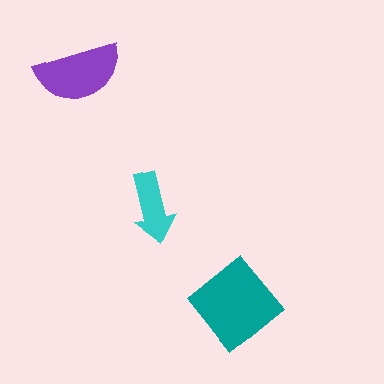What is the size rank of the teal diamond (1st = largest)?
1st.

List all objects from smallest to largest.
The cyan arrow, the purple semicircle, the teal diamond.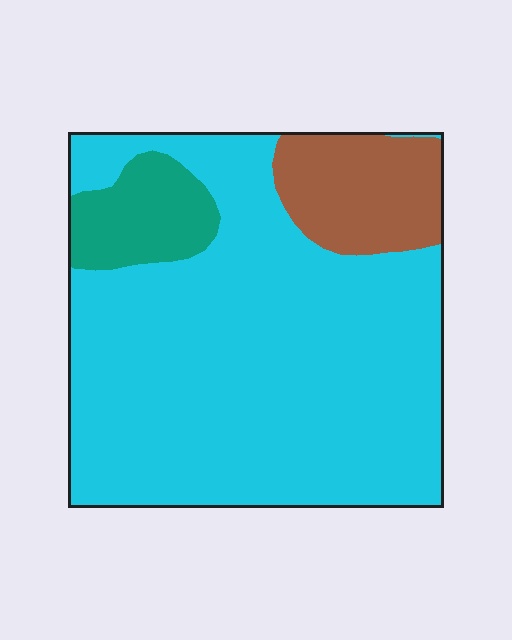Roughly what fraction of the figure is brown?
Brown takes up about one eighth (1/8) of the figure.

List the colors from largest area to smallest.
From largest to smallest: cyan, brown, teal.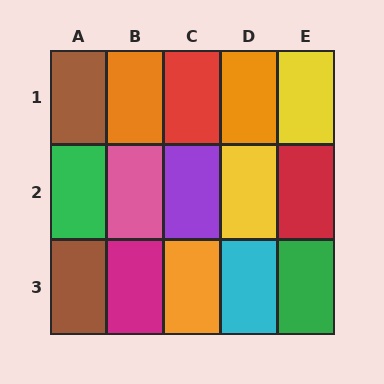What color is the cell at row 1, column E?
Yellow.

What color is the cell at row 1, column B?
Orange.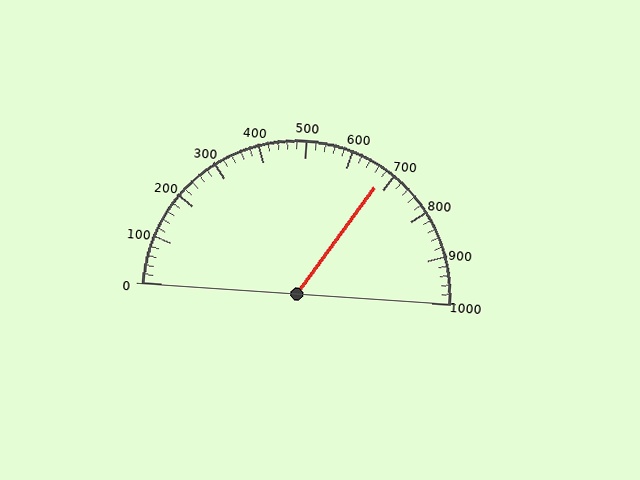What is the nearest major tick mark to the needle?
The nearest major tick mark is 700.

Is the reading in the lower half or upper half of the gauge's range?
The reading is in the upper half of the range (0 to 1000).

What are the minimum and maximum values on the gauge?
The gauge ranges from 0 to 1000.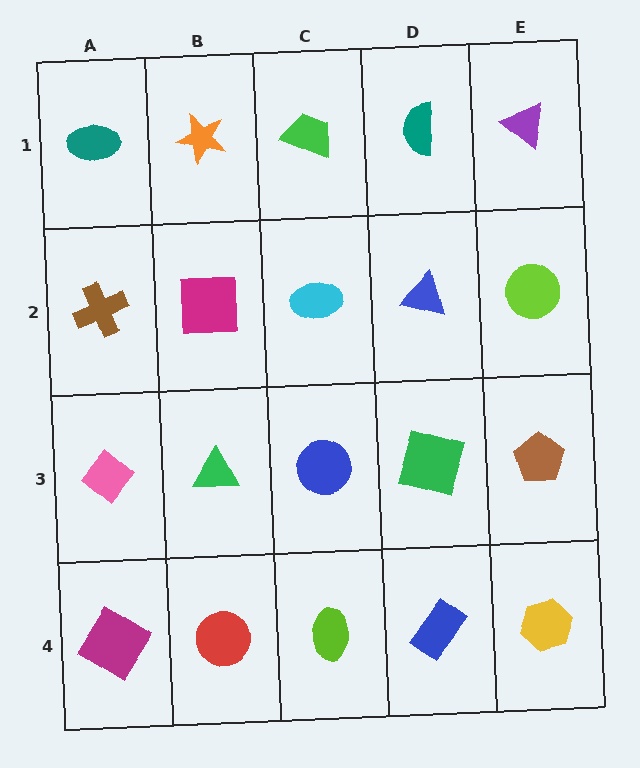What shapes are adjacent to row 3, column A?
A brown cross (row 2, column A), a magenta diamond (row 4, column A), a green triangle (row 3, column B).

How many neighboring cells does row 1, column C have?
3.